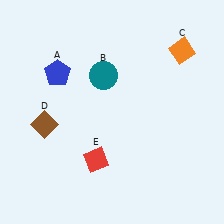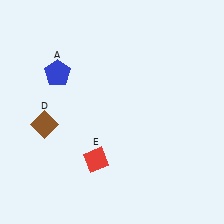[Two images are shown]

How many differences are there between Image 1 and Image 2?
There are 2 differences between the two images.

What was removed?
The orange diamond (C), the teal circle (B) were removed in Image 2.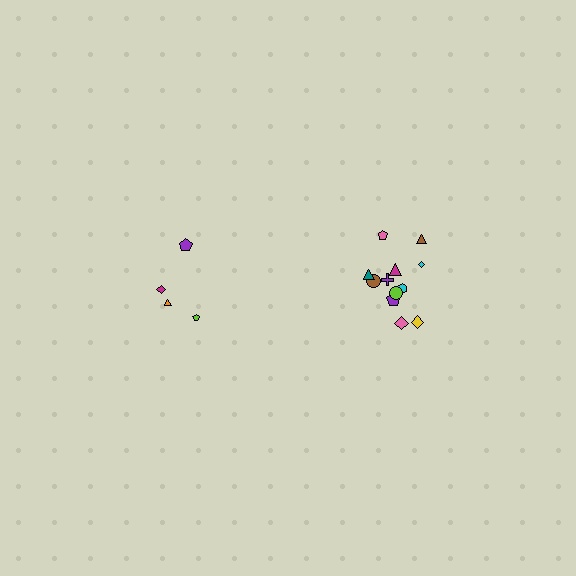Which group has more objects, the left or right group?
The right group.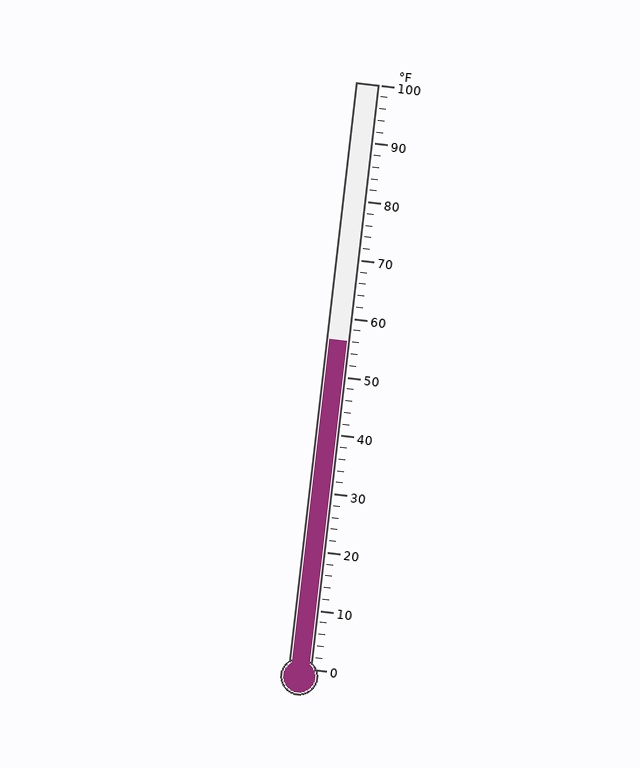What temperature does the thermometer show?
The thermometer shows approximately 56°F.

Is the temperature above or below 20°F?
The temperature is above 20°F.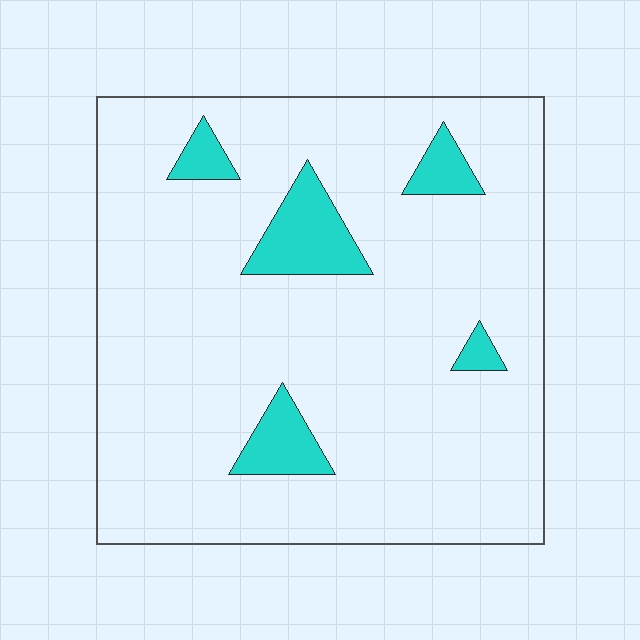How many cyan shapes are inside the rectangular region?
5.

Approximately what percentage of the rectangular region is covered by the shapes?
Approximately 10%.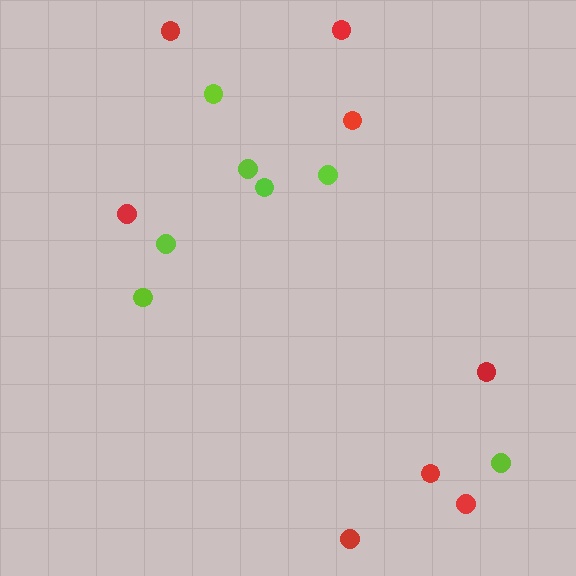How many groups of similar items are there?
There are 2 groups: one group of red circles (8) and one group of lime circles (7).